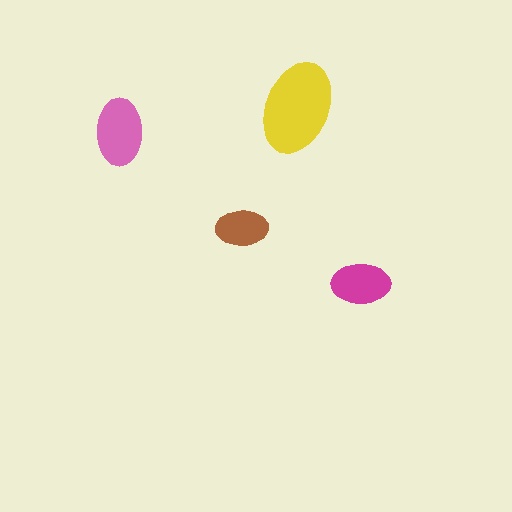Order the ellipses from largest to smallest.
the yellow one, the pink one, the magenta one, the brown one.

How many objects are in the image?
There are 4 objects in the image.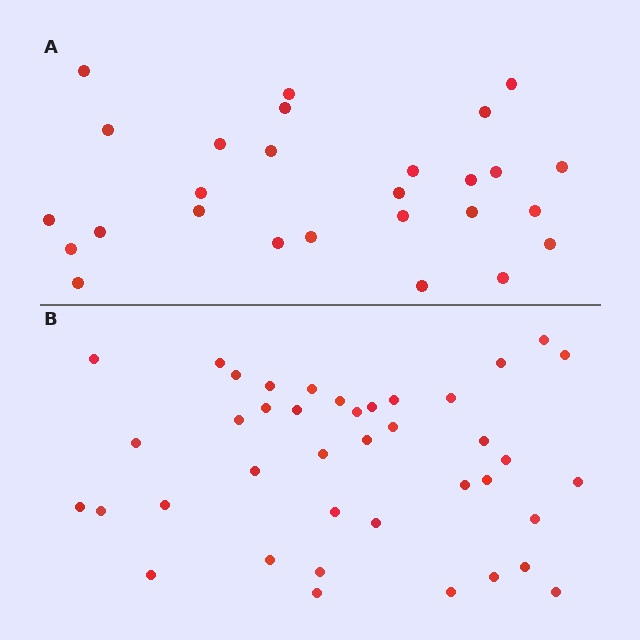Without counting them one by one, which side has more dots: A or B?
Region B (the bottom region) has more dots.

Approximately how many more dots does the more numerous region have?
Region B has approximately 15 more dots than region A.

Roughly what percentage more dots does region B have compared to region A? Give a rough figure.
About 50% more.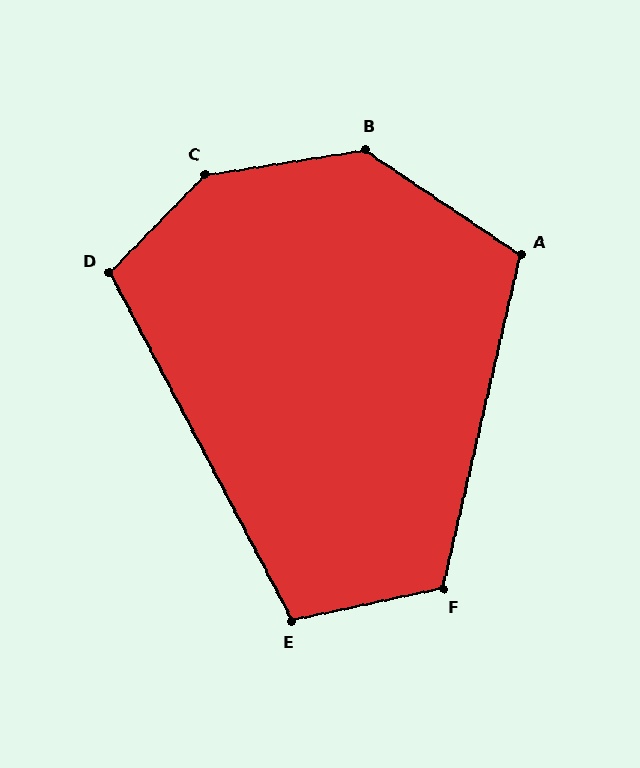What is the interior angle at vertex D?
Approximately 108 degrees (obtuse).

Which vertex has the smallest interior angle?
E, at approximately 106 degrees.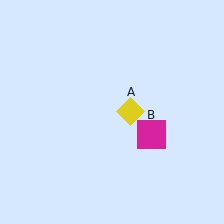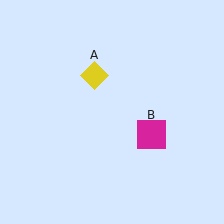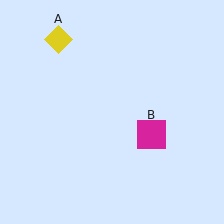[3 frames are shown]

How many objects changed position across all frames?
1 object changed position: yellow diamond (object A).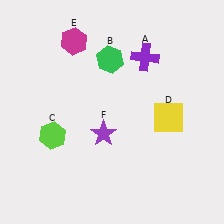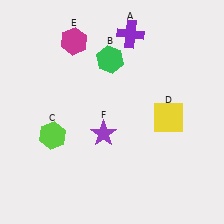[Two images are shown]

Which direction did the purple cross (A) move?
The purple cross (A) moved up.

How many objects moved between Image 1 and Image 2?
1 object moved between the two images.